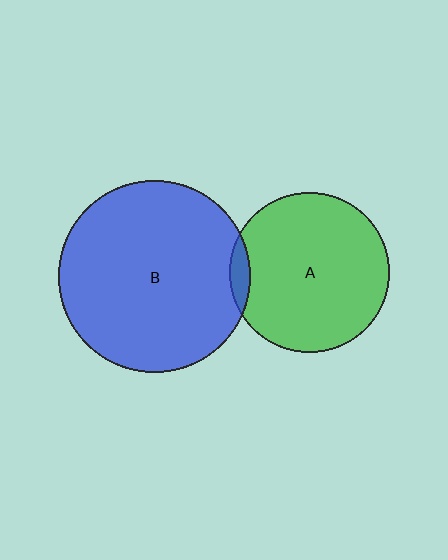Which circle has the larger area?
Circle B (blue).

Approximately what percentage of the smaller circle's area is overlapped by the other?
Approximately 5%.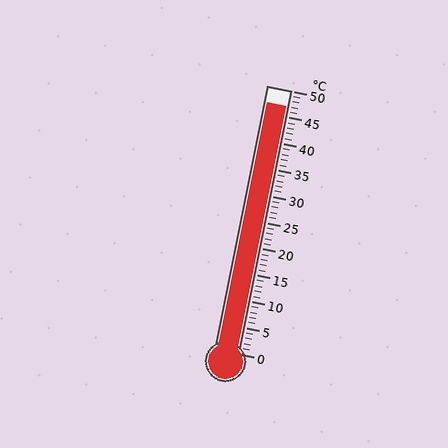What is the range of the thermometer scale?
The thermometer scale ranges from 0°C to 50°C.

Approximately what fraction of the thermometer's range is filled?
The thermometer is filled to approximately 95% of its range.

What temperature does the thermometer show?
The thermometer shows approximately 47°C.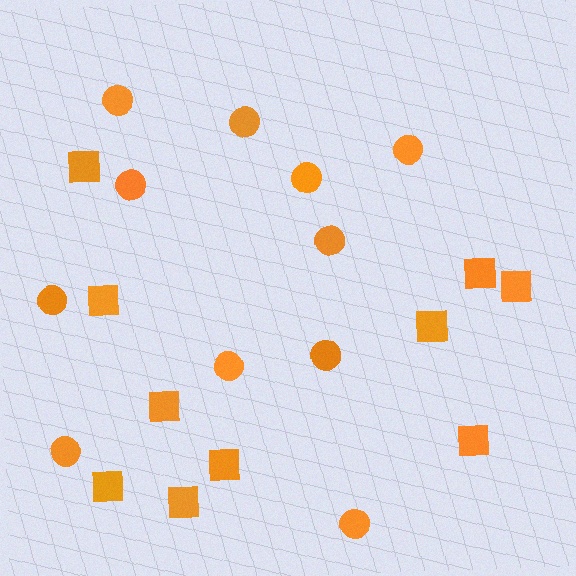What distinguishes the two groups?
There are 2 groups: one group of squares (10) and one group of circles (11).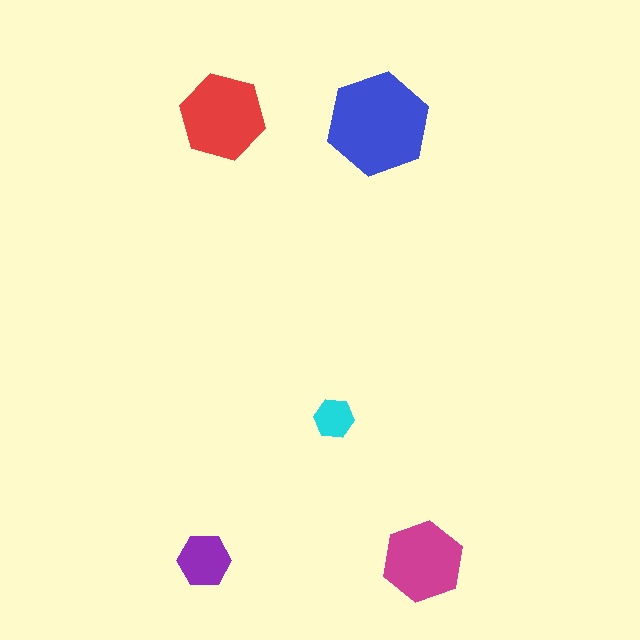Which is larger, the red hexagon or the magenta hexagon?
The red one.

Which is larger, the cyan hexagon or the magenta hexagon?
The magenta one.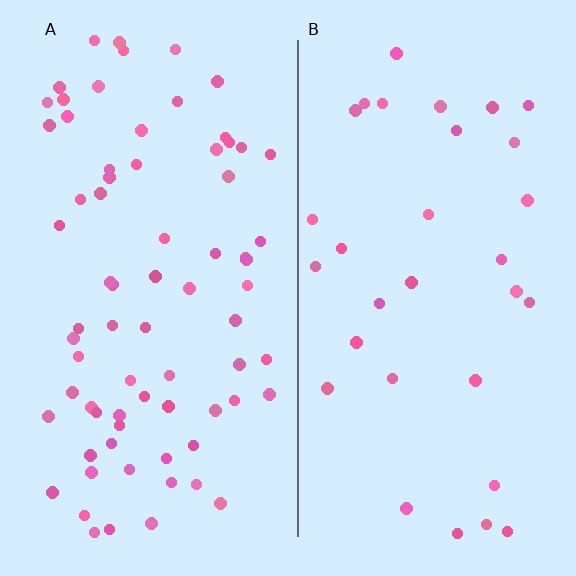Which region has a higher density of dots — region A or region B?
A (the left).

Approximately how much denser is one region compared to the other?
Approximately 2.3× — region A over region B.